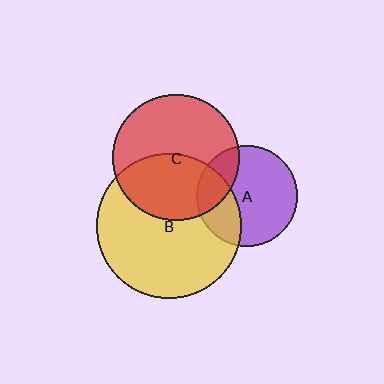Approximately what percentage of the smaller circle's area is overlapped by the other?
Approximately 20%.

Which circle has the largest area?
Circle B (yellow).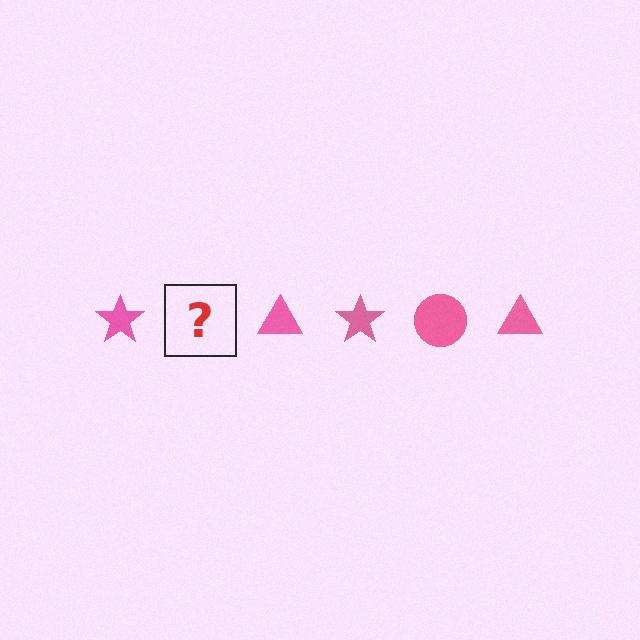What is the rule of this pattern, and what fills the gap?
The rule is that the pattern cycles through star, circle, triangle shapes in pink. The gap should be filled with a pink circle.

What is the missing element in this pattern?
The missing element is a pink circle.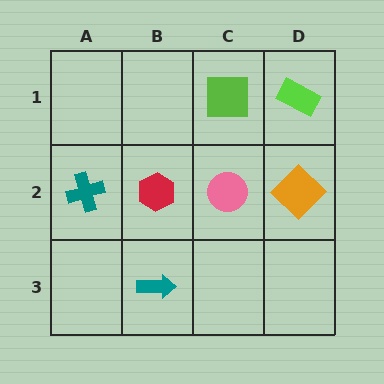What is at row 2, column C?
A pink circle.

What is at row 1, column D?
A lime rectangle.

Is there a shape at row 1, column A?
No, that cell is empty.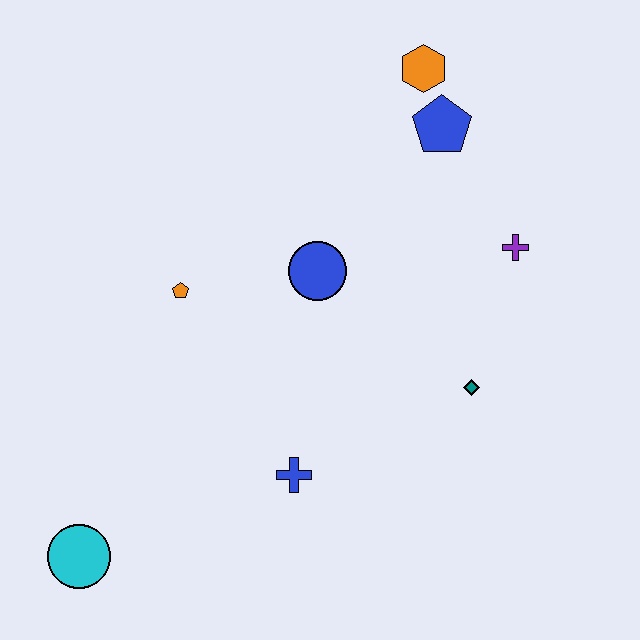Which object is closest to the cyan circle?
The blue cross is closest to the cyan circle.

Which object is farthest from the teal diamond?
The cyan circle is farthest from the teal diamond.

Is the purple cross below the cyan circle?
No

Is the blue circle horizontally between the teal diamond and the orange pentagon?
Yes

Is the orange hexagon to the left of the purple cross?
Yes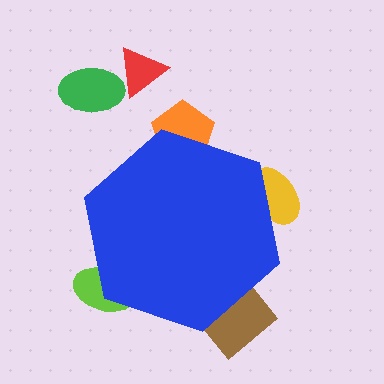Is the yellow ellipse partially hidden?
Yes, the yellow ellipse is partially hidden behind the blue hexagon.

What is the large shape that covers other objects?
A blue hexagon.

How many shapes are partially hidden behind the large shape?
4 shapes are partially hidden.